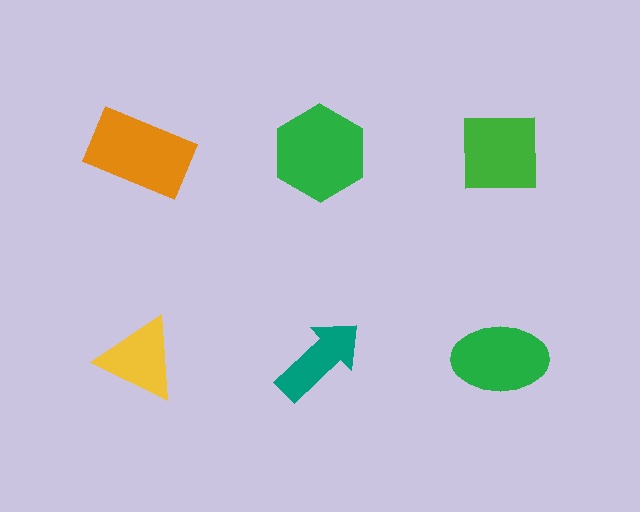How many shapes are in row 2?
3 shapes.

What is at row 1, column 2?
A green hexagon.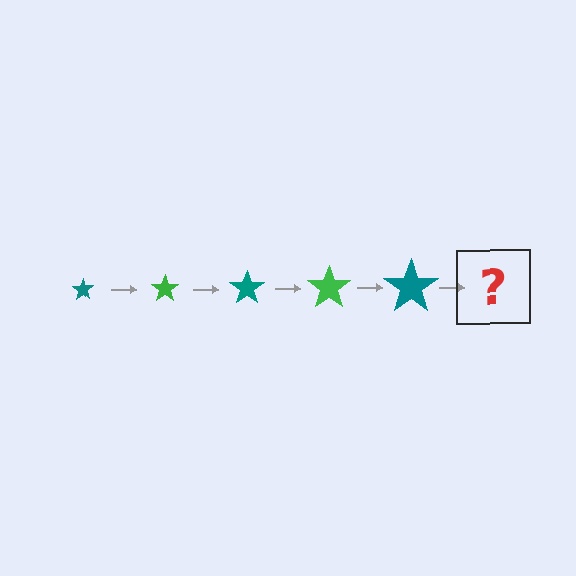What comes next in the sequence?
The next element should be a green star, larger than the previous one.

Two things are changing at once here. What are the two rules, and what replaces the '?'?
The two rules are that the star grows larger each step and the color cycles through teal and green. The '?' should be a green star, larger than the previous one.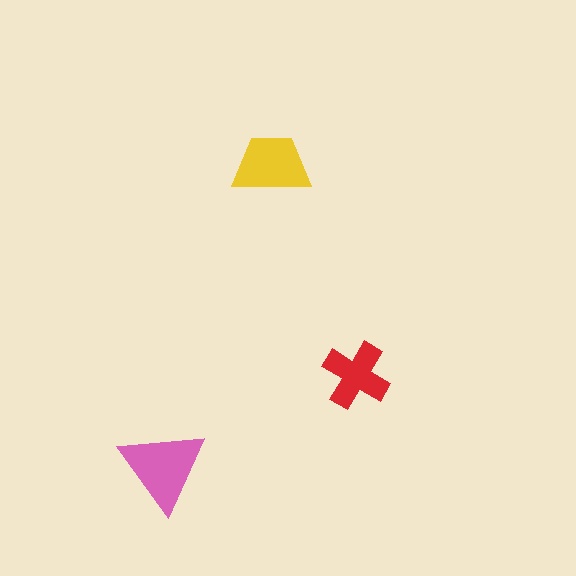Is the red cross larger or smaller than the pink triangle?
Smaller.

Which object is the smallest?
The red cross.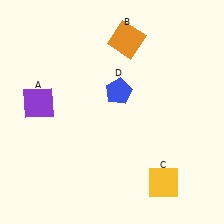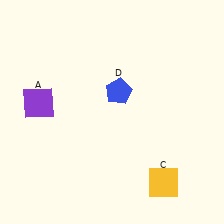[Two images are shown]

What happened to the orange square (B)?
The orange square (B) was removed in Image 2. It was in the top-right area of Image 1.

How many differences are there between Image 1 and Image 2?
There is 1 difference between the two images.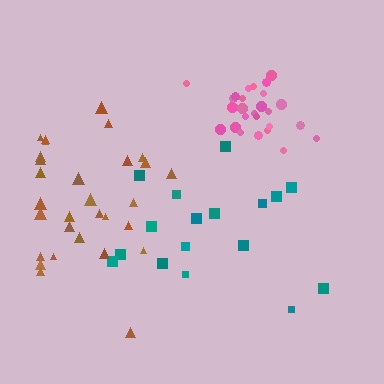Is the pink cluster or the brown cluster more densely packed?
Pink.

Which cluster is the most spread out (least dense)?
Teal.